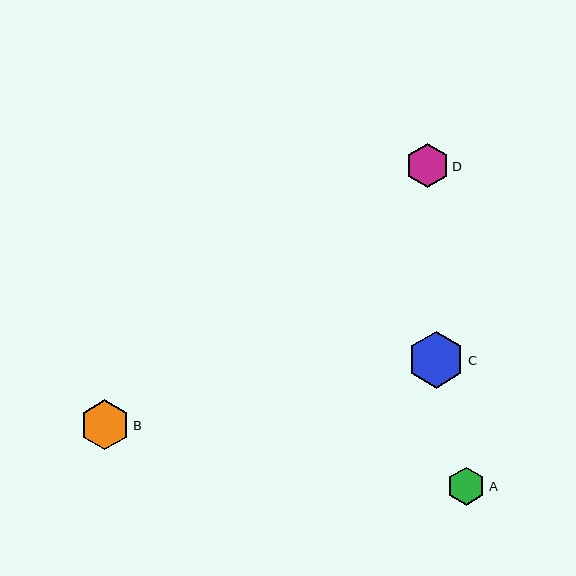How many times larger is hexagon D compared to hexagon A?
Hexagon D is approximately 1.1 times the size of hexagon A.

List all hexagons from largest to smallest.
From largest to smallest: C, B, D, A.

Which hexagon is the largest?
Hexagon C is the largest with a size of approximately 57 pixels.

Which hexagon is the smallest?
Hexagon A is the smallest with a size of approximately 38 pixels.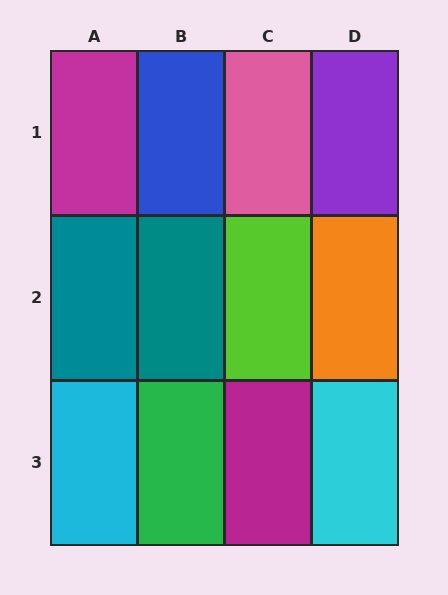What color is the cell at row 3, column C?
Magenta.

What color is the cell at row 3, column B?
Green.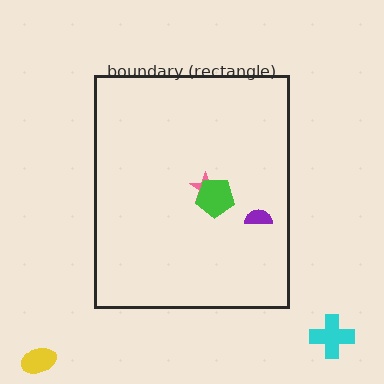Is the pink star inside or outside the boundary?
Inside.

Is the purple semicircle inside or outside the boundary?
Inside.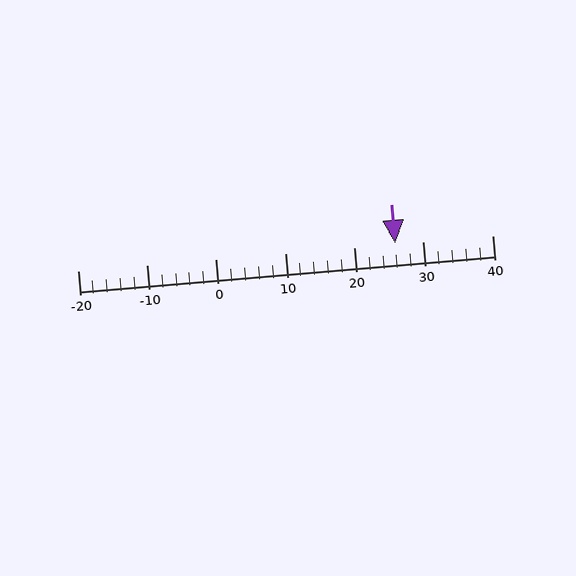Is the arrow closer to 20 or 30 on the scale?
The arrow is closer to 30.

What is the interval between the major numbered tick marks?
The major tick marks are spaced 10 units apart.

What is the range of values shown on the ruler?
The ruler shows values from -20 to 40.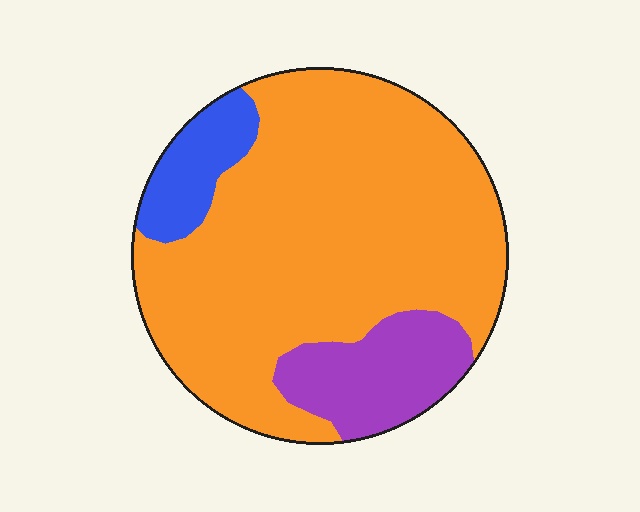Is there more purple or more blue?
Purple.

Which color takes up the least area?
Blue, at roughly 10%.